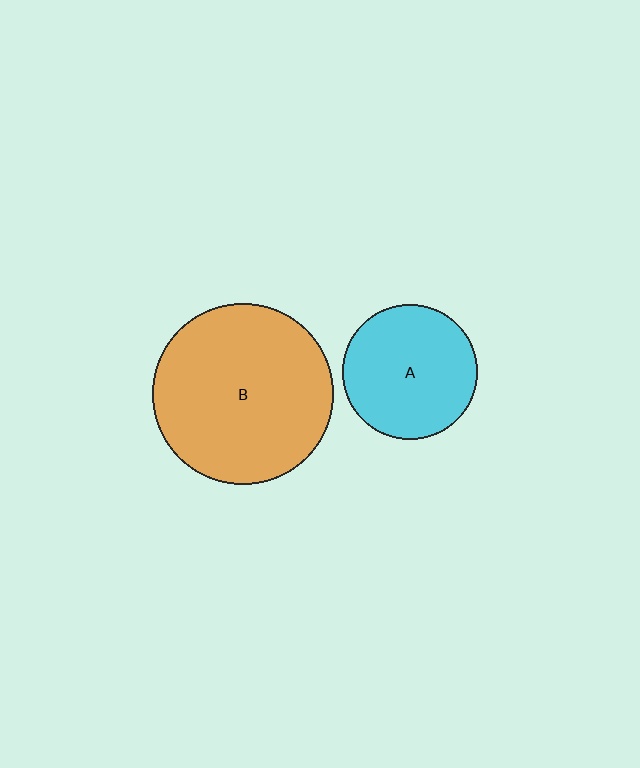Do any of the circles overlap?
No, none of the circles overlap.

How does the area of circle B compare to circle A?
Approximately 1.8 times.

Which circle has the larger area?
Circle B (orange).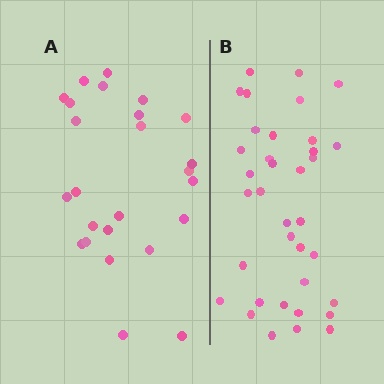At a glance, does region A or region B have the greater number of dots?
Region B (the right region) has more dots.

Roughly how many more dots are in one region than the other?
Region B has roughly 12 or so more dots than region A.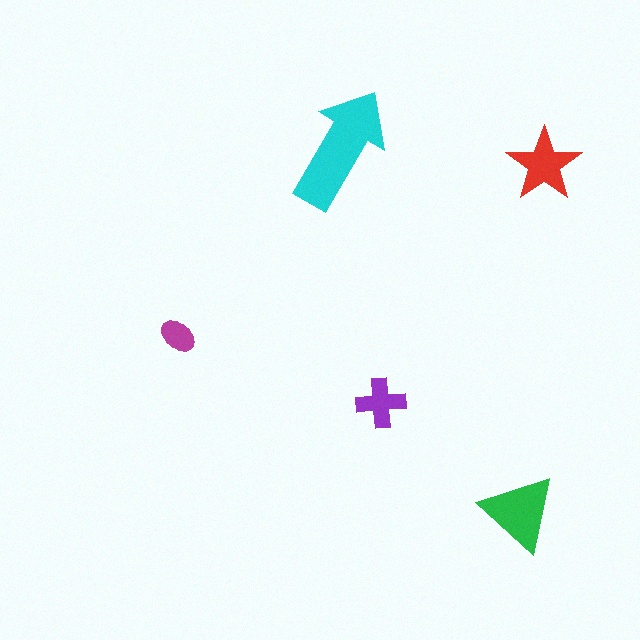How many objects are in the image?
There are 5 objects in the image.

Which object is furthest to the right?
The red star is rightmost.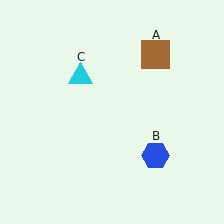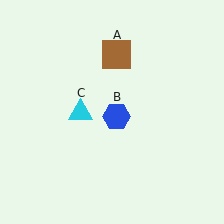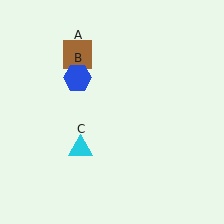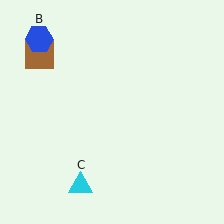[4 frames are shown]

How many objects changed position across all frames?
3 objects changed position: brown square (object A), blue hexagon (object B), cyan triangle (object C).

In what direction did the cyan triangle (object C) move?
The cyan triangle (object C) moved down.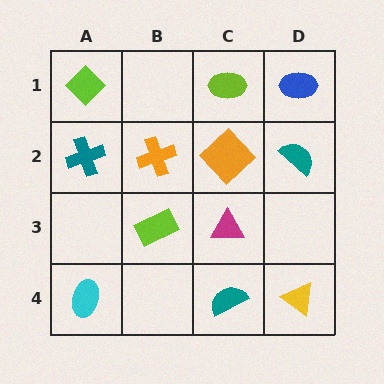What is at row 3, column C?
A magenta triangle.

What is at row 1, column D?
A blue ellipse.